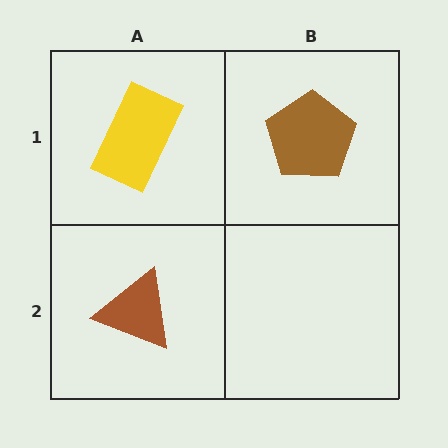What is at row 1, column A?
A yellow rectangle.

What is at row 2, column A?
A brown triangle.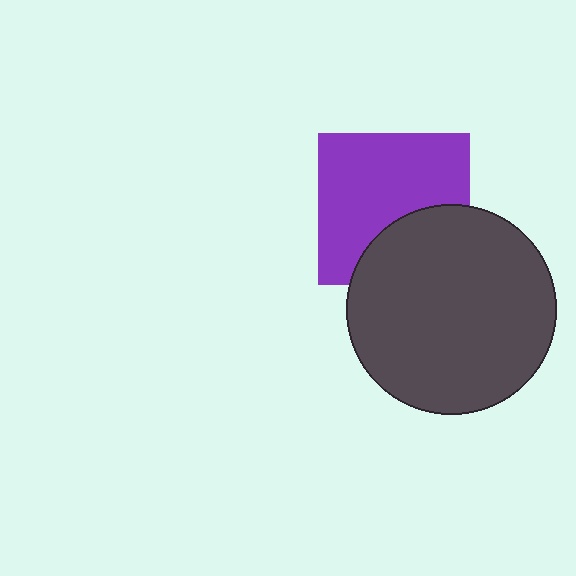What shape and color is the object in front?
The object in front is a dark gray circle.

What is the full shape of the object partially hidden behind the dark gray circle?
The partially hidden object is a purple square.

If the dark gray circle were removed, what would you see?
You would see the complete purple square.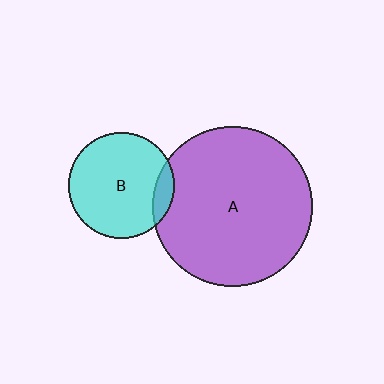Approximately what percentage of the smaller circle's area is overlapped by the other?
Approximately 10%.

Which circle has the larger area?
Circle A (purple).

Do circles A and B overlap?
Yes.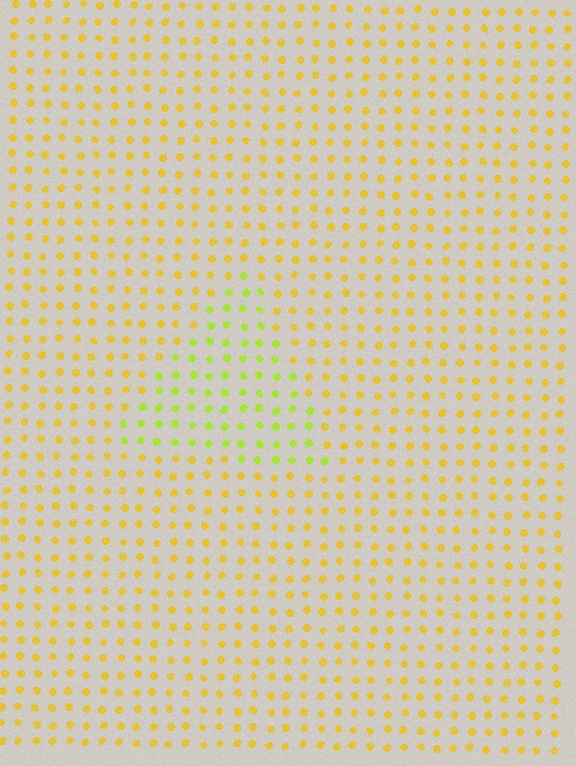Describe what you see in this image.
The image is filled with small yellow elements in a uniform arrangement. A triangle-shaped region is visible where the elements are tinted to a slightly different hue, forming a subtle color boundary.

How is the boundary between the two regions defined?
The boundary is defined purely by a slight shift in hue (about 35 degrees). Spacing, size, and orientation are identical on both sides.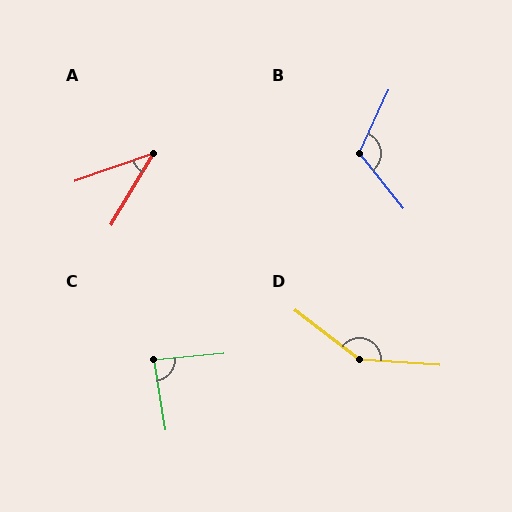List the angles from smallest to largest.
A (40°), C (86°), B (117°), D (147°).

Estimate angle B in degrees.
Approximately 117 degrees.